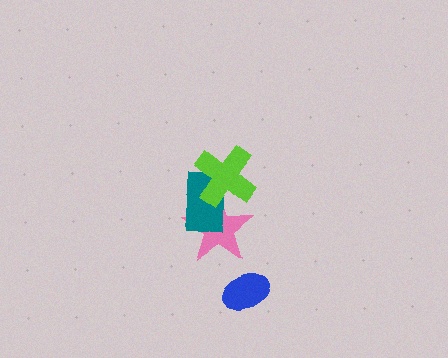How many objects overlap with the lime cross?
2 objects overlap with the lime cross.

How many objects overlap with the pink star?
2 objects overlap with the pink star.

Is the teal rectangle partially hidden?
Yes, it is partially covered by another shape.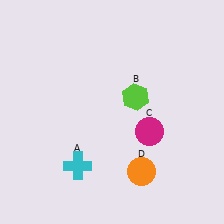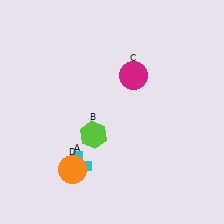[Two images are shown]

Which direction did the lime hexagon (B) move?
The lime hexagon (B) moved left.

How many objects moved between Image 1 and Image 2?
3 objects moved between the two images.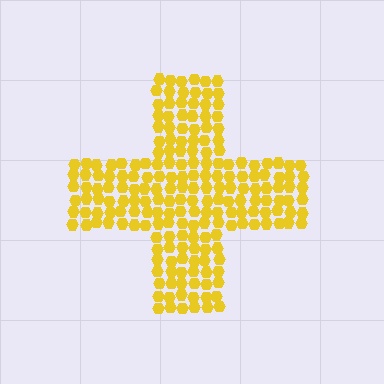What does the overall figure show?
The overall figure shows a cross.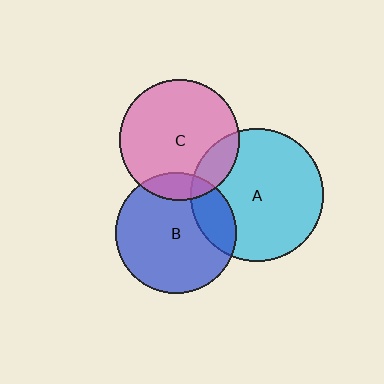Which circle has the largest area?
Circle A (cyan).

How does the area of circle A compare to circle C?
Approximately 1.2 times.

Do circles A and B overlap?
Yes.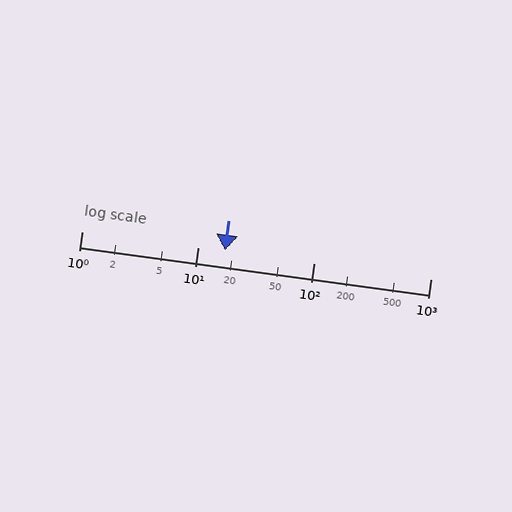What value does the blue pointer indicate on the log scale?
The pointer indicates approximately 17.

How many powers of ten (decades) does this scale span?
The scale spans 3 decades, from 1 to 1000.